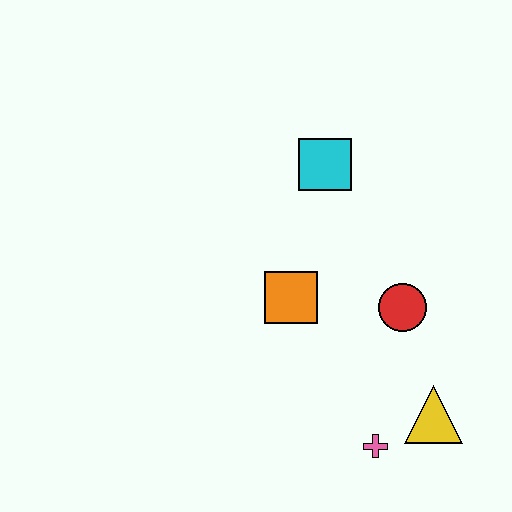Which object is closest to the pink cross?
The yellow triangle is closest to the pink cross.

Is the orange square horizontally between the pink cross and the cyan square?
No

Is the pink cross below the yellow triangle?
Yes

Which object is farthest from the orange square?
The yellow triangle is farthest from the orange square.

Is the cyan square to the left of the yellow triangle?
Yes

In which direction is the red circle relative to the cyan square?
The red circle is below the cyan square.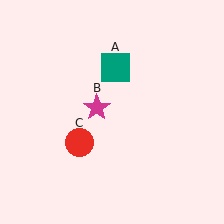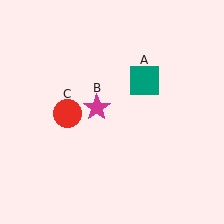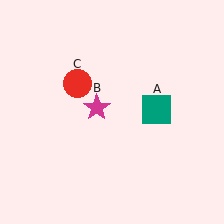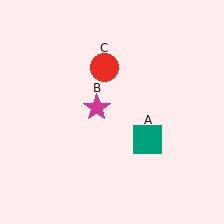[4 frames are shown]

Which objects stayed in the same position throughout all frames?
Magenta star (object B) remained stationary.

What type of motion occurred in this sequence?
The teal square (object A), red circle (object C) rotated clockwise around the center of the scene.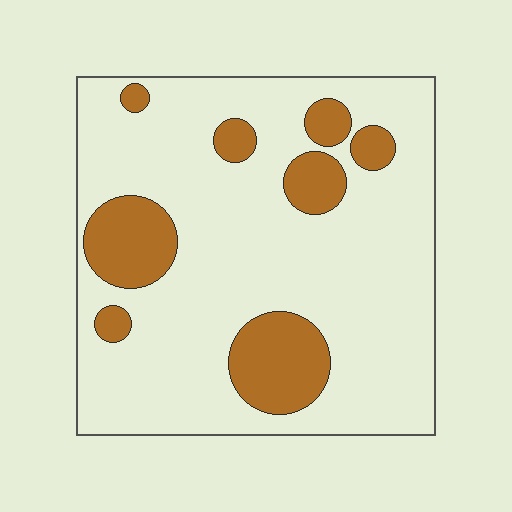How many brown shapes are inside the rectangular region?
8.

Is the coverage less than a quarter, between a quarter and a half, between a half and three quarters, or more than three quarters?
Less than a quarter.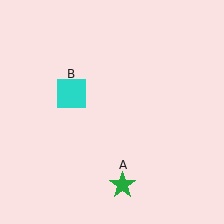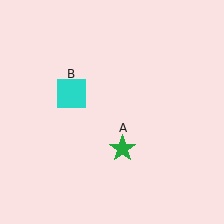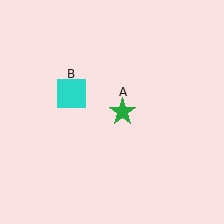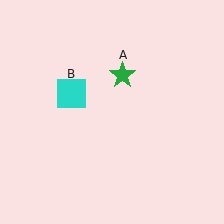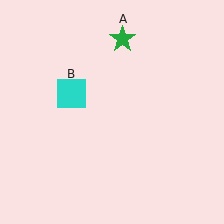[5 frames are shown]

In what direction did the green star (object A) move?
The green star (object A) moved up.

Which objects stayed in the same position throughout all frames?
Cyan square (object B) remained stationary.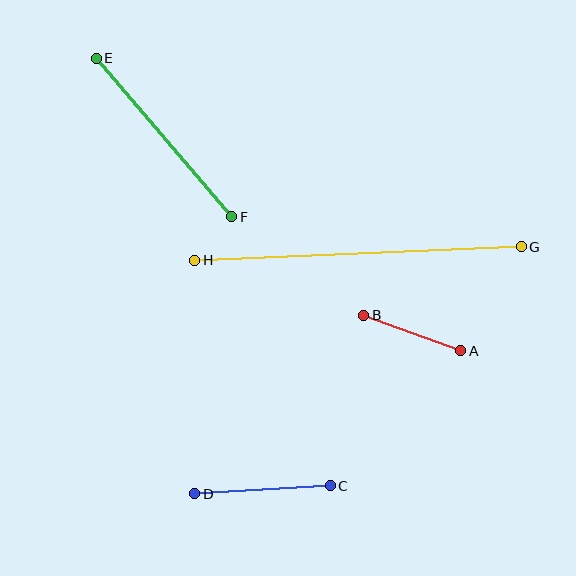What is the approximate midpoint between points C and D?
The midpoint is at approximately (263, 490) pixels.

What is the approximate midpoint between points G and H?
The midpoint is at approximately (358, 254) pixels.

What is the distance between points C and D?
The distance is approximately 136 pixels.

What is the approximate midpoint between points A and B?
The midpoint is at approximately (412, 333) pixels.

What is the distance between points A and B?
The distance is approximately 103 pixels.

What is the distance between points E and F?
The distance is approximately 208 pixels.